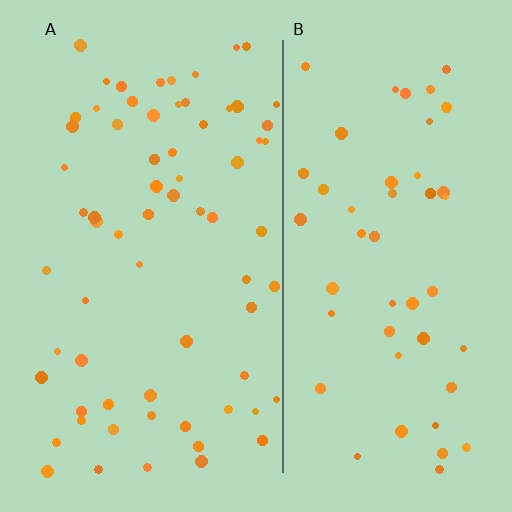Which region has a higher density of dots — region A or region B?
A (the left).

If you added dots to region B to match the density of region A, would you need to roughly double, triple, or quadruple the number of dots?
Approximately double.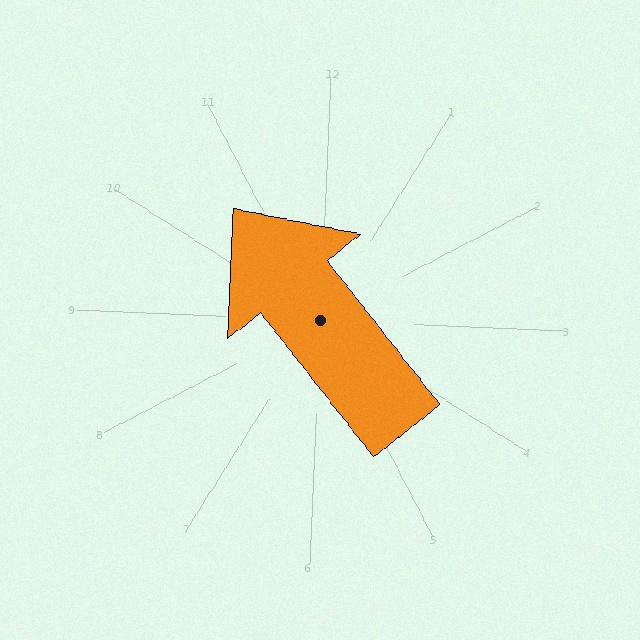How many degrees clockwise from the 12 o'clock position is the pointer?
Approximately 319 degrees.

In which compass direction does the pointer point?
Northwest.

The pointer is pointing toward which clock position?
Roughly 11 o'clock.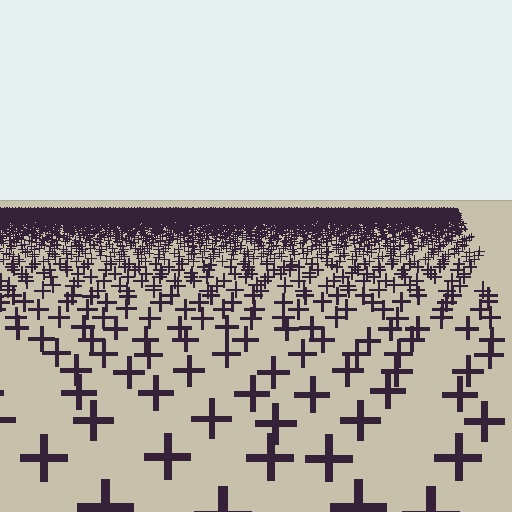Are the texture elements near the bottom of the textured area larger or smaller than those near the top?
Larger. Near the bottom, elements are closer to the viewer and appear at a bigger on-screen size.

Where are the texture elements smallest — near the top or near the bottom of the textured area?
Near the top.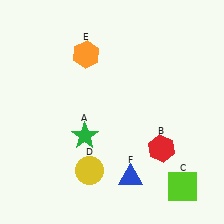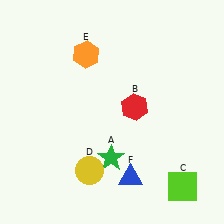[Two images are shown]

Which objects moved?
The objects that moved are: the green star (A), the red hexagon (B).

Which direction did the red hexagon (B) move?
The red hexagon (B) moved up.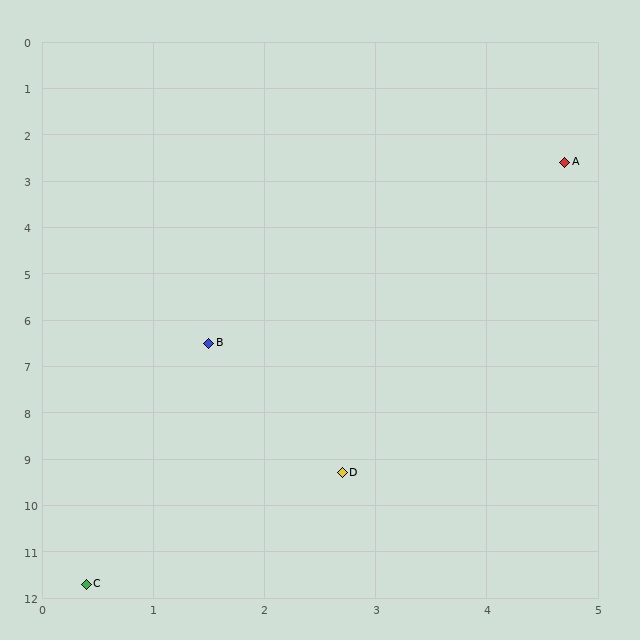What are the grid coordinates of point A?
Point A is at approximately (4.7, 2.6).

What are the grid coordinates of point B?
Point B is at approximately (1.5, 6.5).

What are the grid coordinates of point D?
Point D is at approximately (2.7, 9.3).